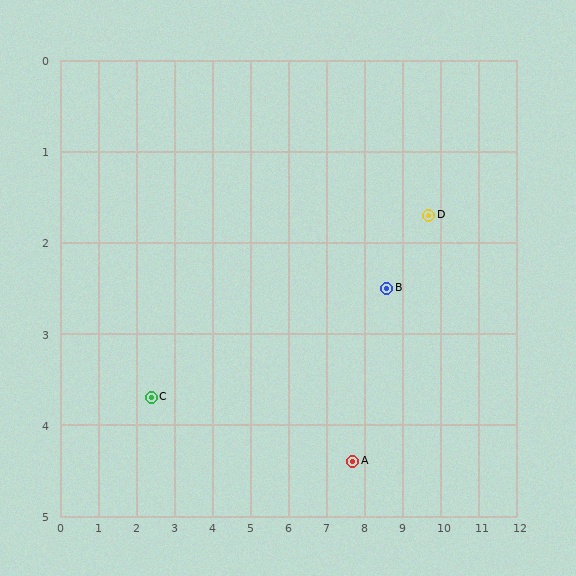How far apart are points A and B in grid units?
Points A and B are about 2.1 grid units apart.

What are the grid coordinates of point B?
Point B is at approximately (8.6, 2.5).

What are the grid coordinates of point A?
Point A is at approximately (7.7, 4.4).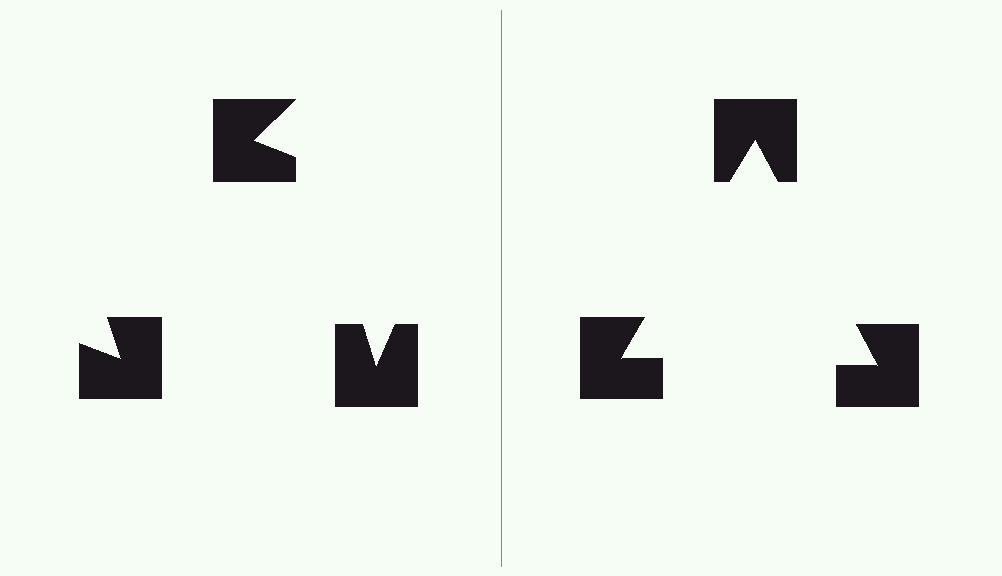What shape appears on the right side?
An illusory triangle.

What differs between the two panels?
The notched squares are positioned identically on both sides; only the wedge orientations differ. On the right they align to a triangle; on the left they are misaligned.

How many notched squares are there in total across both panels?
6 — 3 on each side.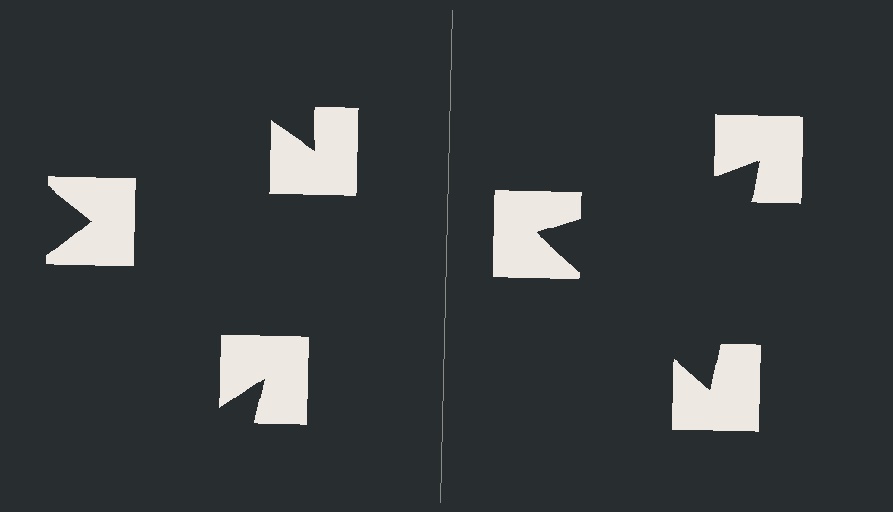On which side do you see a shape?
An illusory triangle appears on the right side. On the left side the wedge cuts are rotated, so no coherent shape forms.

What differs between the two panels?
The notched squares are positioned identically on both sides; only the wedge orientations differ. On the right they align to a triangle; on the left they are misaligned.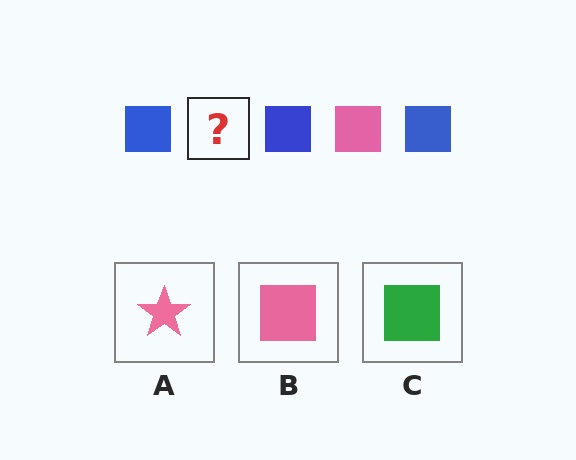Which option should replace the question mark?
Option B.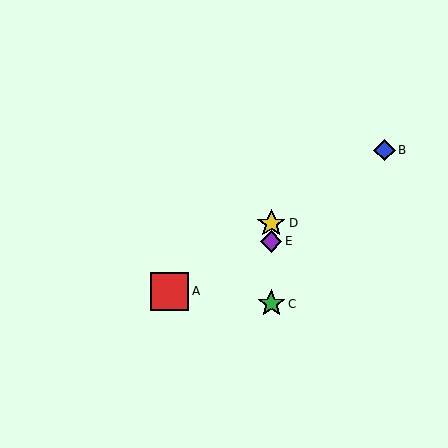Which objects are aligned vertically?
Objects C, D, E are aligned vertically.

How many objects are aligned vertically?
3 objects (C, D, E) are aligned vertically.